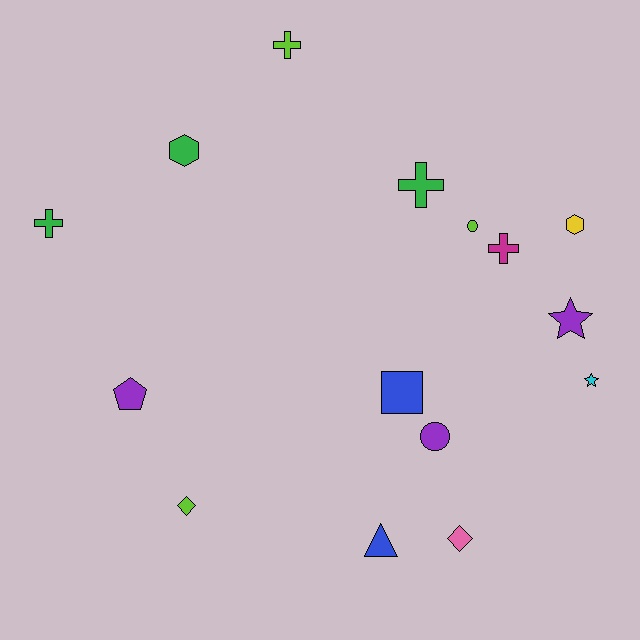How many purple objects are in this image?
There are 3 purple objects.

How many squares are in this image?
There is 1 square.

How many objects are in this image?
There are 15 objects.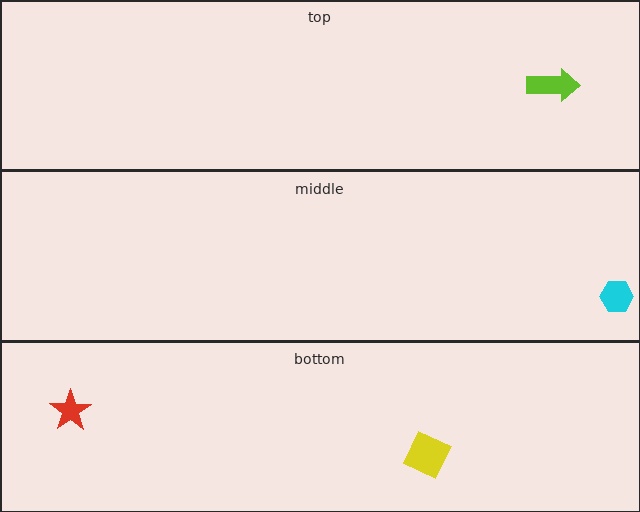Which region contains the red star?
The bottom region.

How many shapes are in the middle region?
1.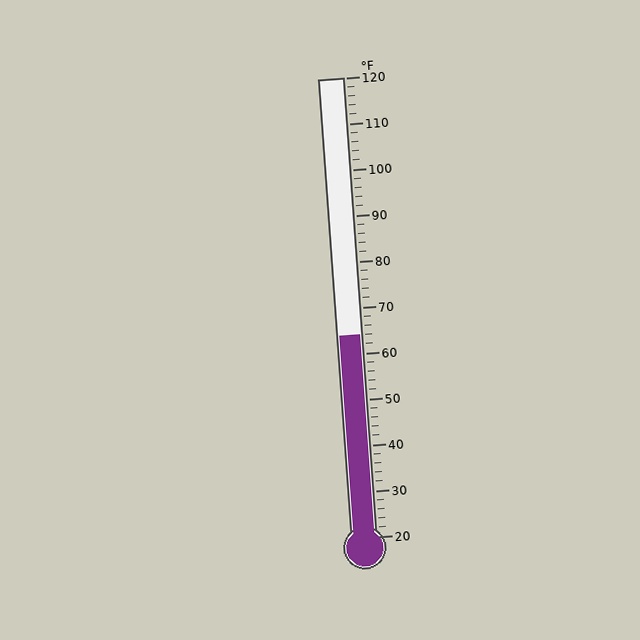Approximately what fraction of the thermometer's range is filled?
The thermometer is filled to approximately 45% of its range.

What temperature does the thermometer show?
The thermometer shows approximately 64°F.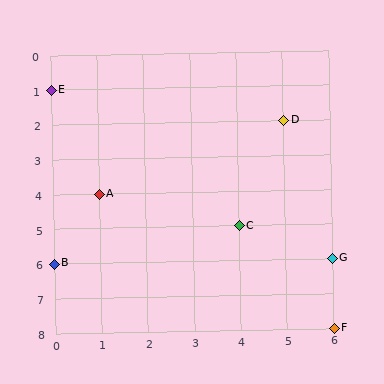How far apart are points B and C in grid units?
Points B and C are 4 columns and 1 row apart (about 4.1 grid units diagonally).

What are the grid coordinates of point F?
Point F is at grid coordinates (6, 8).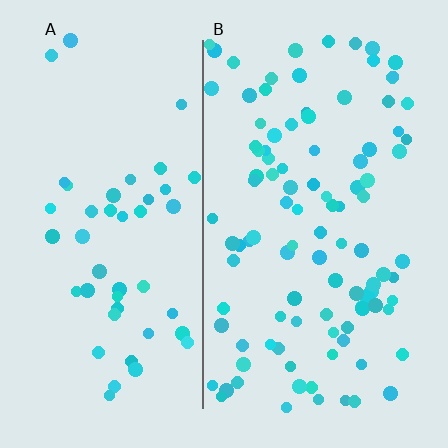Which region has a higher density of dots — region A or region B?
B (the right).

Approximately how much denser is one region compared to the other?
Approximately 2.2× — region B over region A.